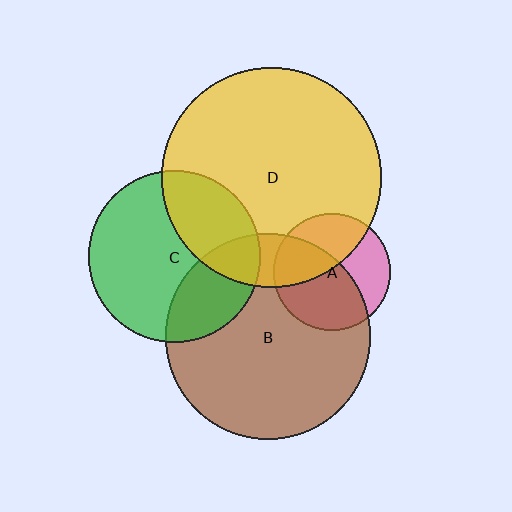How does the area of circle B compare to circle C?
Approximately 1.4 times.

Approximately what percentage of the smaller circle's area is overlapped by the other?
Approximately 55%.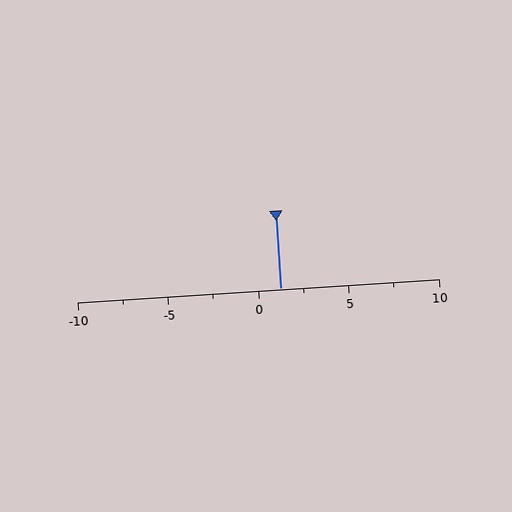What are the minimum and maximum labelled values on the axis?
The axis runs from -10 to 10.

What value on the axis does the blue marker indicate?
The marker indicates approximately 1.2.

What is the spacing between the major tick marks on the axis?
The major ticks are spaced 5 apart.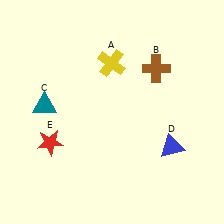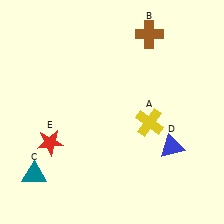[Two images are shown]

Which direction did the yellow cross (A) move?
The yellow cross (A) moved down.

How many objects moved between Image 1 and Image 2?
3 objects moved between the two images.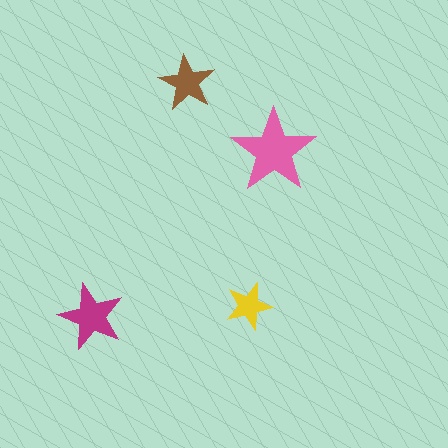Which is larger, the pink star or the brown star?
The pink one.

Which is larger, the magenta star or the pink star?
The pink one.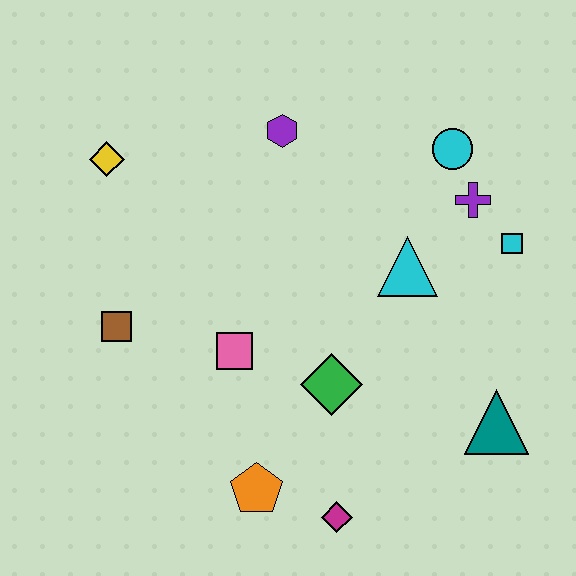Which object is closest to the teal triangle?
The green diamond is closest to the teal triangle.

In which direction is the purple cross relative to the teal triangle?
The purple cross is above the teal triangle.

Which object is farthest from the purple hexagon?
The magenta diamond is farthest from the purple hexagon.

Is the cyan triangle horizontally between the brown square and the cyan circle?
Yes